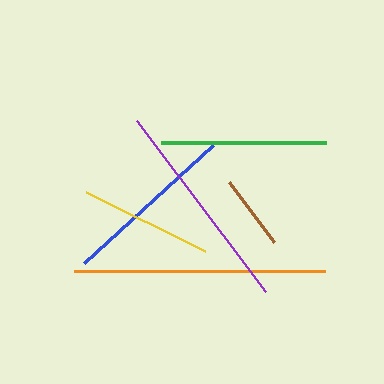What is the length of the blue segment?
The blue segment is approximately 175 pixels long.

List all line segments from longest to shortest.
From longest to shortest: orange, purple, blue, green, yellow, brown.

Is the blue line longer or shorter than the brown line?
The blue line is longer than the brown line.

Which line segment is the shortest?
The brown line is the shortest at approximately 75 pixels.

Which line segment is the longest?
The orange line is the longest at approximately 252 pixels.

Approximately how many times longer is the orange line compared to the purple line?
The orange line is approximately 1.2 times the length of the purple line.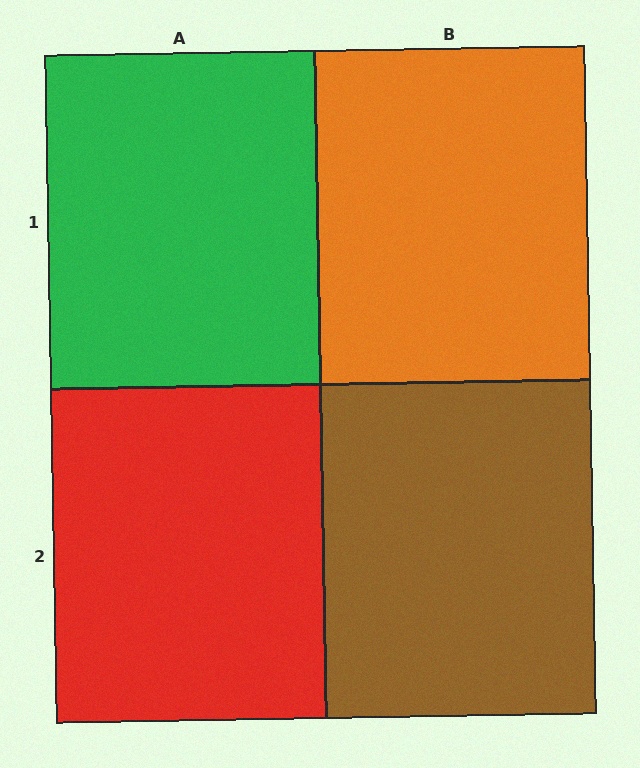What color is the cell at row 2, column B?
Brown.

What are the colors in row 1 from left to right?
Green, orange.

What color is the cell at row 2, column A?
Red.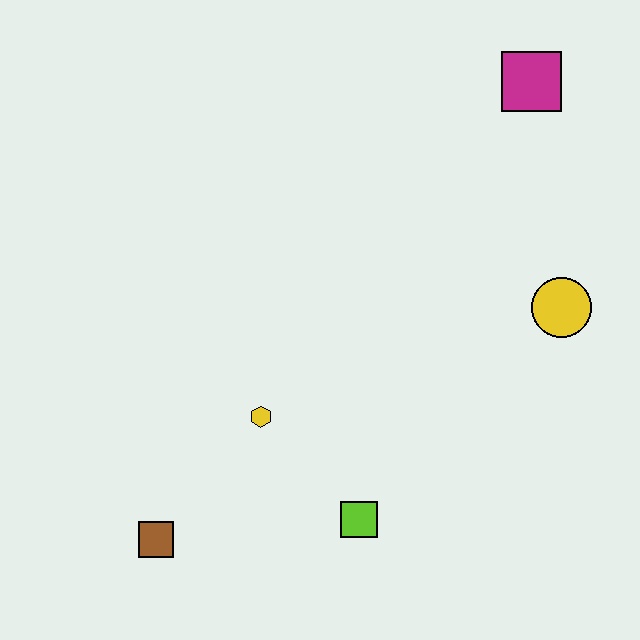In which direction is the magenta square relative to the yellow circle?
The magenta square is above the yellow circle.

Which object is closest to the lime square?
The yellow hexagon is closest to the lime square.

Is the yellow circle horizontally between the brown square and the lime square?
No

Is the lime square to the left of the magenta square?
Yes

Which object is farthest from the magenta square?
The brown square is farthest from the magenta square.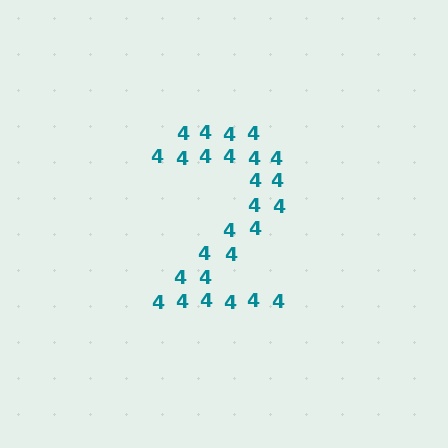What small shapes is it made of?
It is made of small digit 4's.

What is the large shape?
The large shape is the digit 2.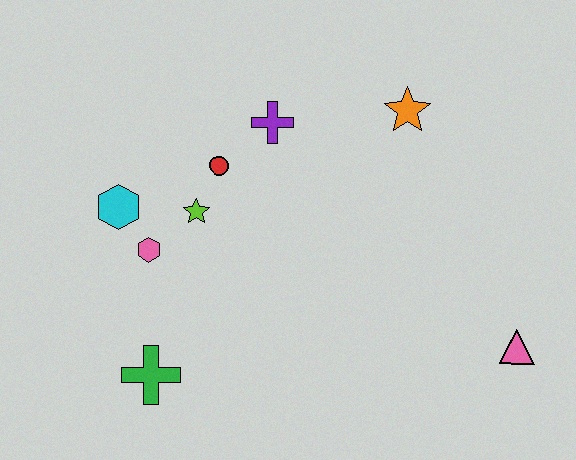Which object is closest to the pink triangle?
The orange star is closest to the pink triangle.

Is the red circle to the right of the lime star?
Yes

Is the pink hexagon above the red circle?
No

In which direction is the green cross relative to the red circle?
The green cross is below the red circle.